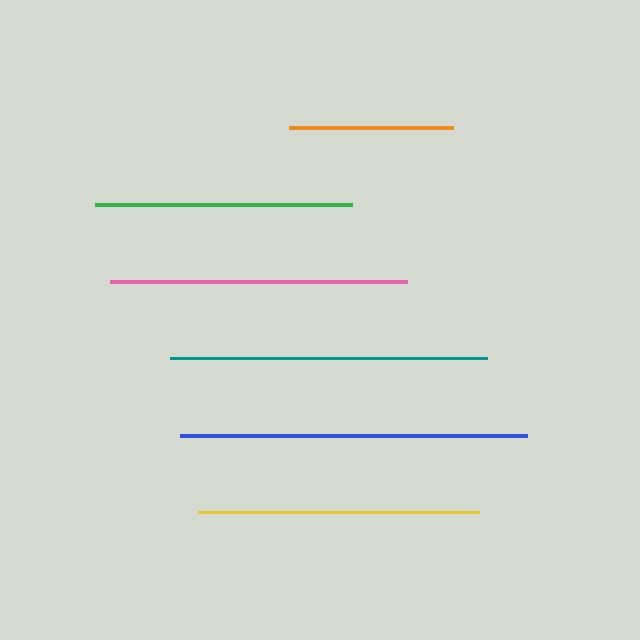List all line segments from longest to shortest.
From longest to shortest: blue, teal, pink, yellow, green, orange.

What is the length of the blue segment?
The blue segment is approximately 348 pixels long.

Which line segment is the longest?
The blue line is the longest at approximately 348 pixels.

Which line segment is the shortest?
The orange line is the shortest at approximately 164 pixels.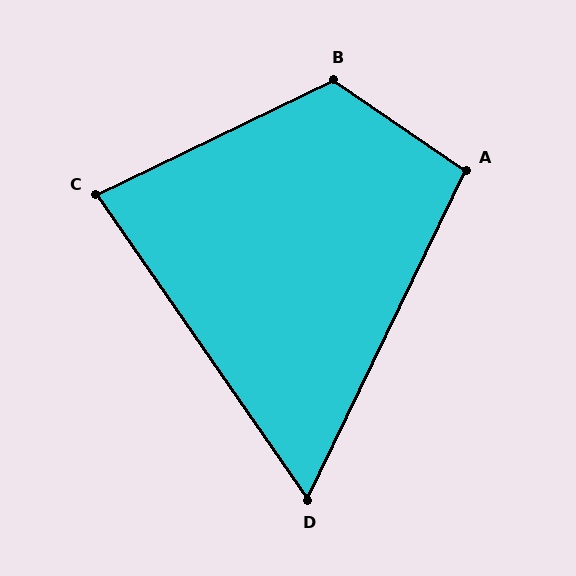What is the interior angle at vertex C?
Approximately 81 degrees (acute).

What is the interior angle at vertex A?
Approximately 99 degrees (obtuse).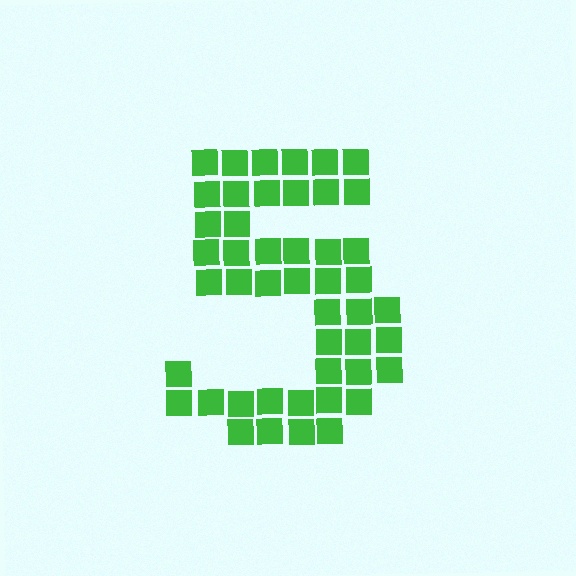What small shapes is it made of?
It is made of small squares.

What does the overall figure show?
The overall figure shows the digit 5.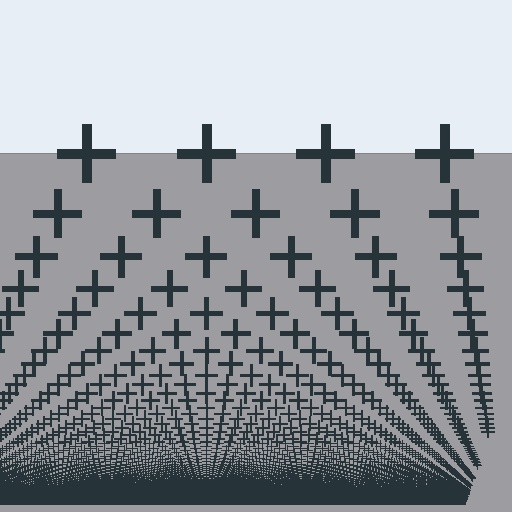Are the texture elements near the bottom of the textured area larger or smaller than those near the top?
Smaller. The gradient is inverted — elements near the bottom are smaller and denser.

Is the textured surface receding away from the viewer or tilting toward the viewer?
The surface appears to tilt toward the viewer. Texture elements get larger and sparser toward the top.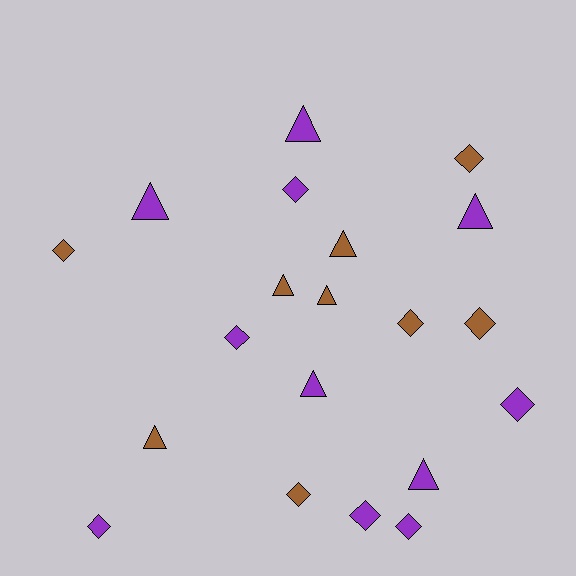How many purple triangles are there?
There are 5 purple triangles.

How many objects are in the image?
There are 20 objects.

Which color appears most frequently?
Purple, with 11 objects.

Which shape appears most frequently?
Diamond, with 11 objects.